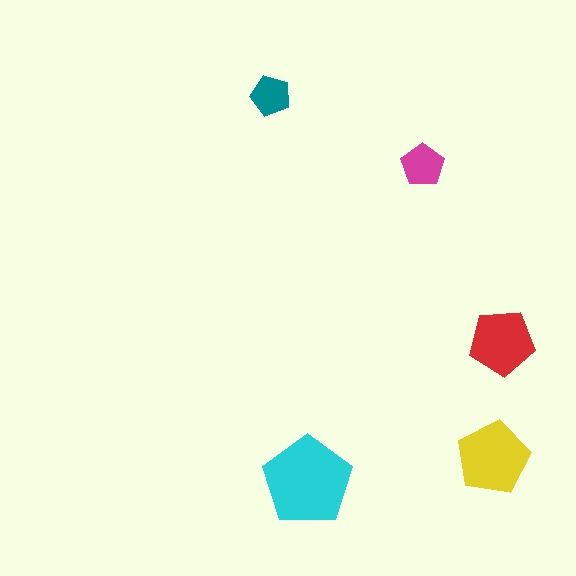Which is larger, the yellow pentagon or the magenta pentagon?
The yellow one.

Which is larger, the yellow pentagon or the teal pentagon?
The yellow one.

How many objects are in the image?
There are 5 objects in the image.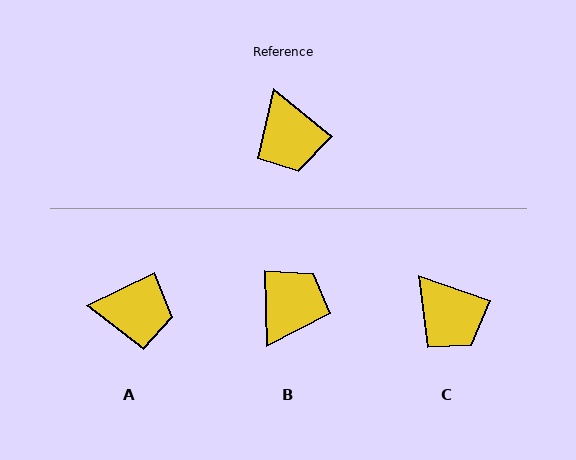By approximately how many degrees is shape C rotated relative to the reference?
Approximately 20 degrees counter-clockwise.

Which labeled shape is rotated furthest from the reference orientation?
B, about 131 degrees away.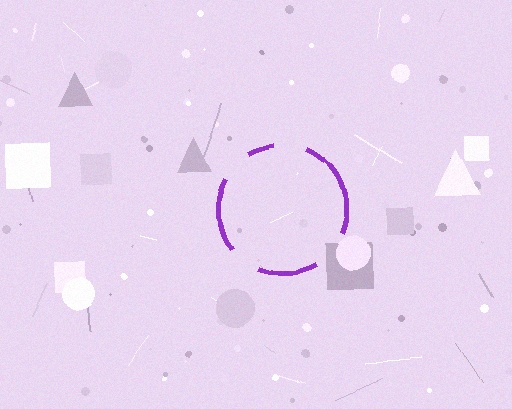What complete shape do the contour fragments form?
The contour fragments form a circle.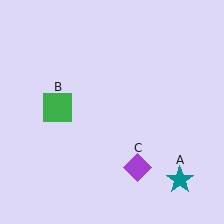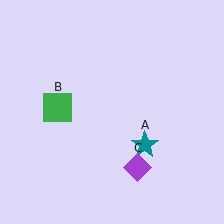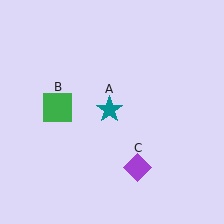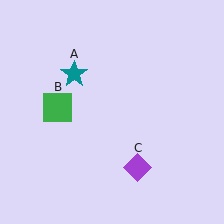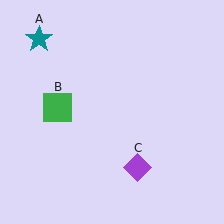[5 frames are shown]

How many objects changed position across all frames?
1 object changed position: teal star (object A).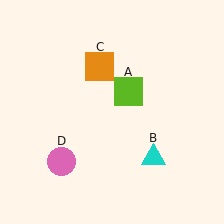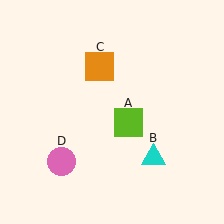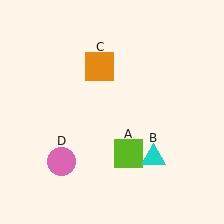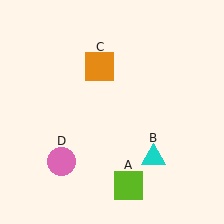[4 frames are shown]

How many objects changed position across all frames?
1 object changed position: lime square (object A).